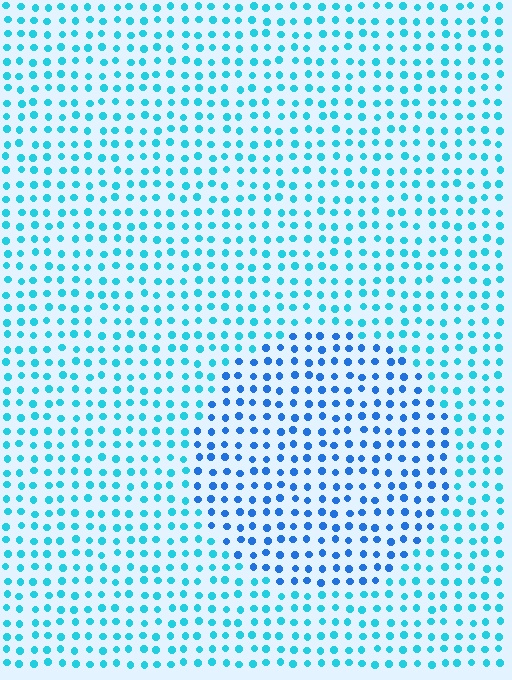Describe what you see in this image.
The image is filled with small cyan elements in a uniform arrangement. A circle-shaped region is visible where the elements are tinted to a slightly different hue, forming a subtle color boundary.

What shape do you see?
I see a circle.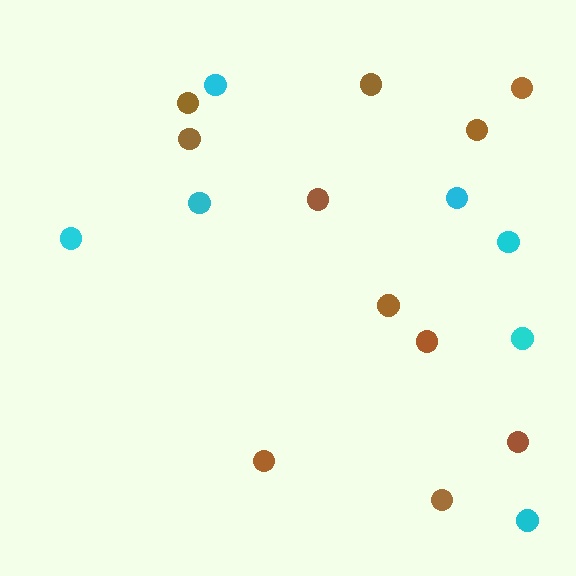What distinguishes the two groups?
There are 2 groups: one group of cyan circles (7) and one group of brown circles (11).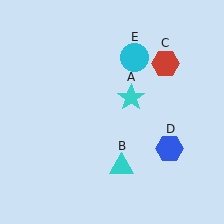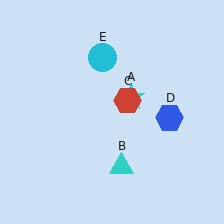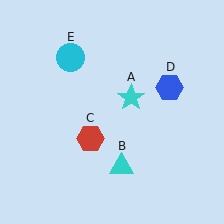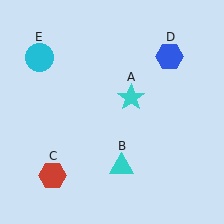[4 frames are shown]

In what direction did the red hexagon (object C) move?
The red hexagon (object C) moved down and to the left.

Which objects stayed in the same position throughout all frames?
Cyan star (object A) and cyan triangle (object B) remained stationary.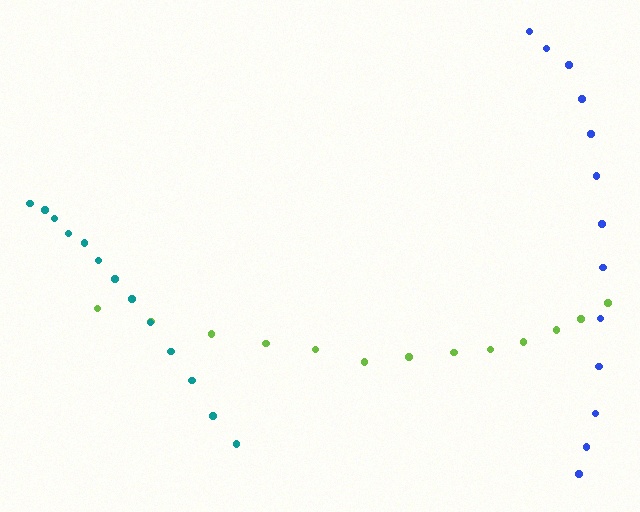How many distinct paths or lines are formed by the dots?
There are 3 distinct paths.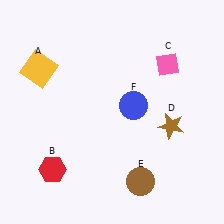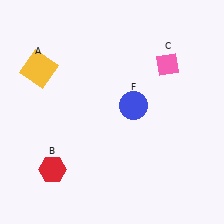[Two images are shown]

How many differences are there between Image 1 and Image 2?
There are 2 differences between the two images.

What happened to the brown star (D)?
The brown star (D) was removed in Image 2. It was in the bottom-right area of Image 1.